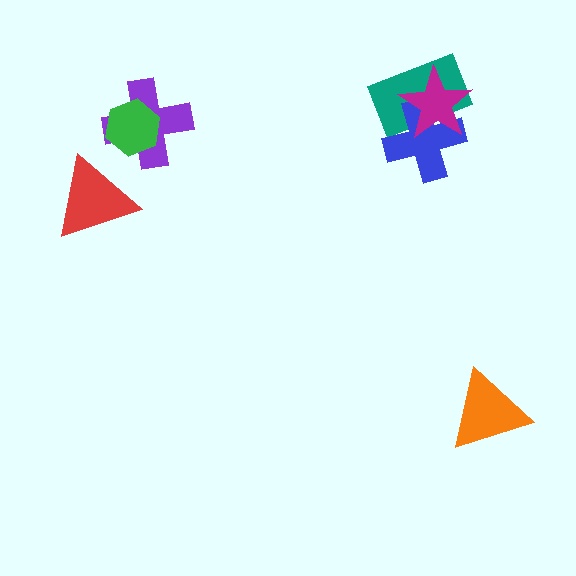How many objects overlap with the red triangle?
0 objects overlap with the red triangle.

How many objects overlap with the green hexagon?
1 object overlaps with the green hexagon.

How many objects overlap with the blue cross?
2 objects overlap with the blue cross.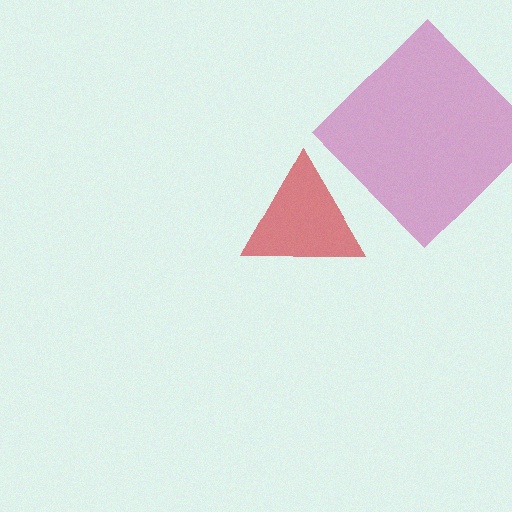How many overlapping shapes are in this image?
There are 2 overlapping shapes in the image.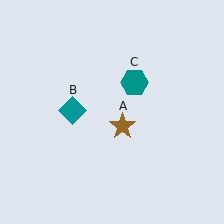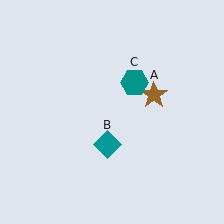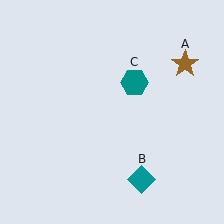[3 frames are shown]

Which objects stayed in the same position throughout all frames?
Teal hexagon (object C) remained stationary.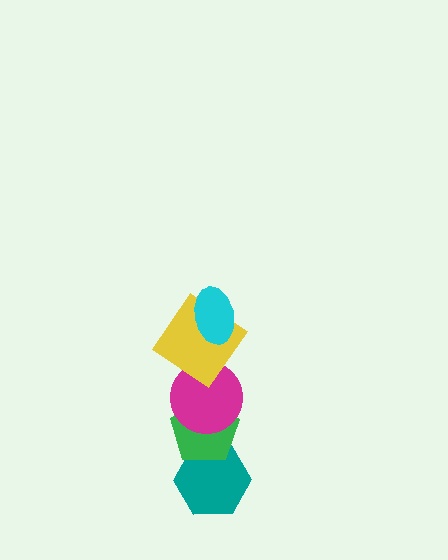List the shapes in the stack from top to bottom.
From top to bottom: the cyan ellipse, the yellow diamond, the magenta circle, the green pentagon, the teal hexagon.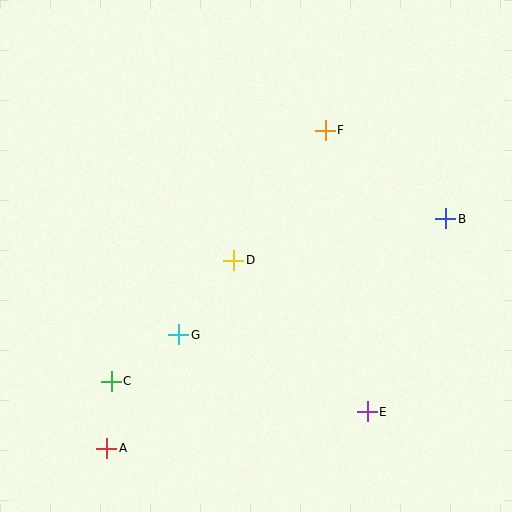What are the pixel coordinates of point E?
Point E is at (367, 412).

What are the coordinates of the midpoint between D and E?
The midpoint between D and E is at (300, 336).